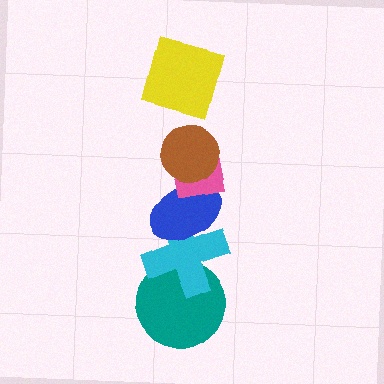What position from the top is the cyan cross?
The cyan cross is 5th from the top.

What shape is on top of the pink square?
The brown circle is on top of the pink square.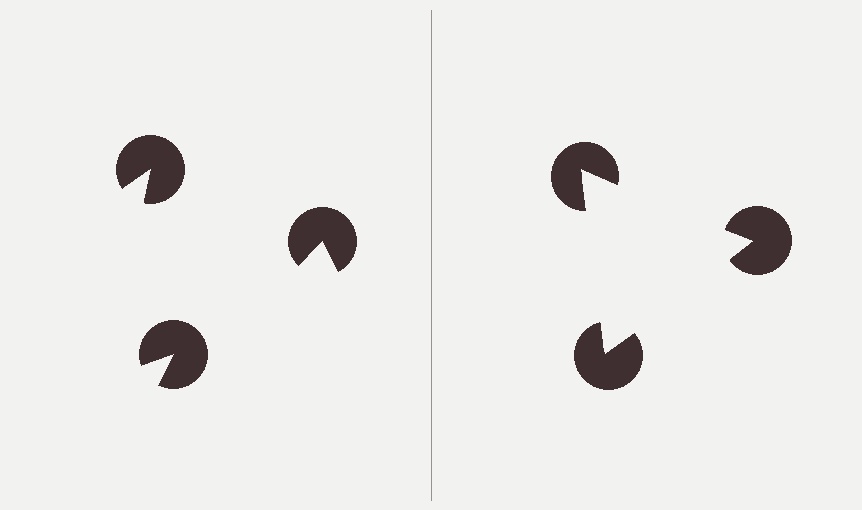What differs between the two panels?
The pac-man discs are positioned identically on both sides; only the wedge orientations differ. On the right they align to a triangle; on the left they are misaligned.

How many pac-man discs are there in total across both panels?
6 — 3 on each side.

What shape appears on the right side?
An illusory triangle.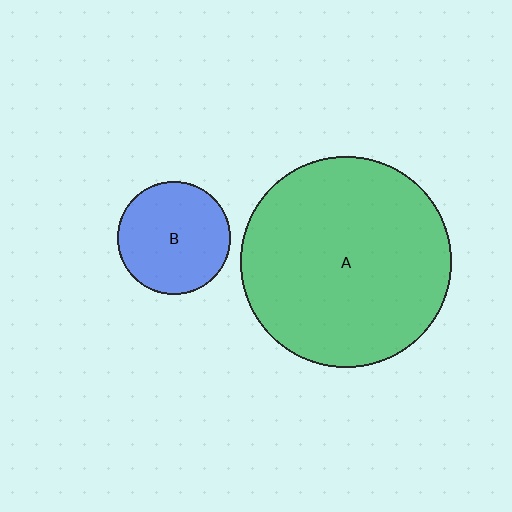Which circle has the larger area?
Circle A (green).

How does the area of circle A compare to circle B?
Approximately 3.5 times.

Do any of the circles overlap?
No, none of the circles overlap.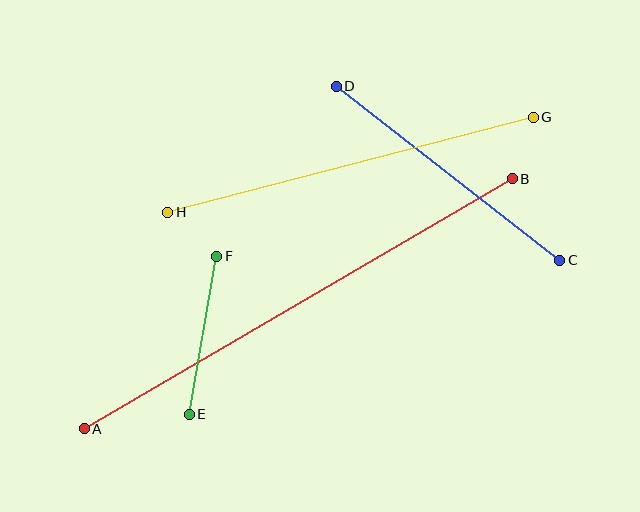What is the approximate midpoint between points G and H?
The midpoint is at approximately (350, 165) pixels.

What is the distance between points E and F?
The distance is approximately 160 pixels.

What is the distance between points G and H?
The distance is approximately 377 pixels.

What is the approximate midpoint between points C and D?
The midpoint is at approximately (448, 173) pixels.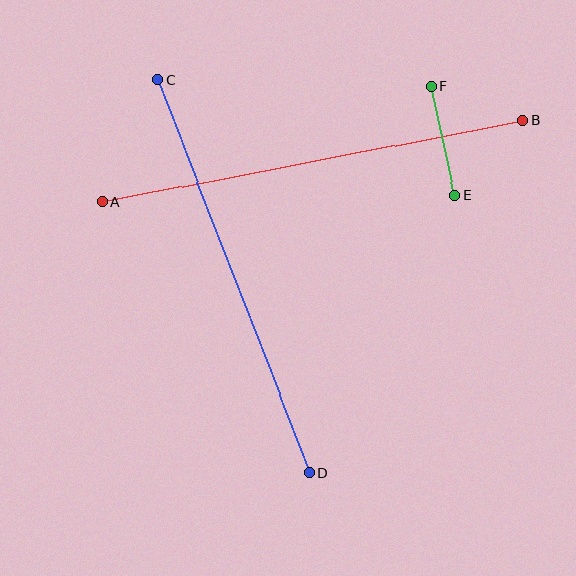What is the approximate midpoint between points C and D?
The midpoint is at approximately (234, 276) pixels.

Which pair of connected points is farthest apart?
Points A and B are farthest apart.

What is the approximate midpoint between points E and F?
The midpoint is at approximately (443, 141) pixels.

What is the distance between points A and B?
The distance is approximately 428 pixels.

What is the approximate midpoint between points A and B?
The midpoint is at approximately (313, 161) pixels.